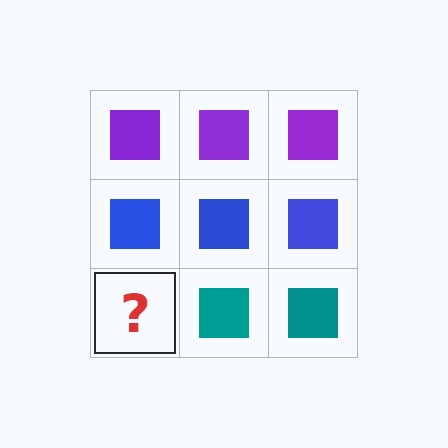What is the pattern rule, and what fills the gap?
The rule is that each row has a consistent color. The gap should be filled with a teal square.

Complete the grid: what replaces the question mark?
The question mark should be replaced with a teal square.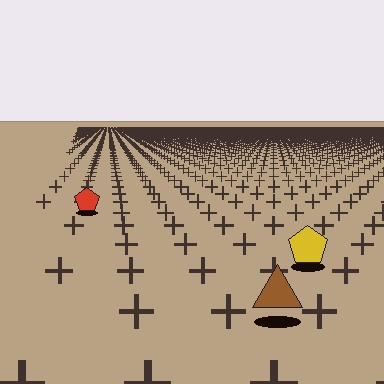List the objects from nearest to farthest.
From nearest to farthest: the brown triangle, the yellow pentagon, the red pentagon.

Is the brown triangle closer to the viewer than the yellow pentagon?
Yes. The brown triangle is closer — you can tell from the texture gradient: the ground texture is coarser near it.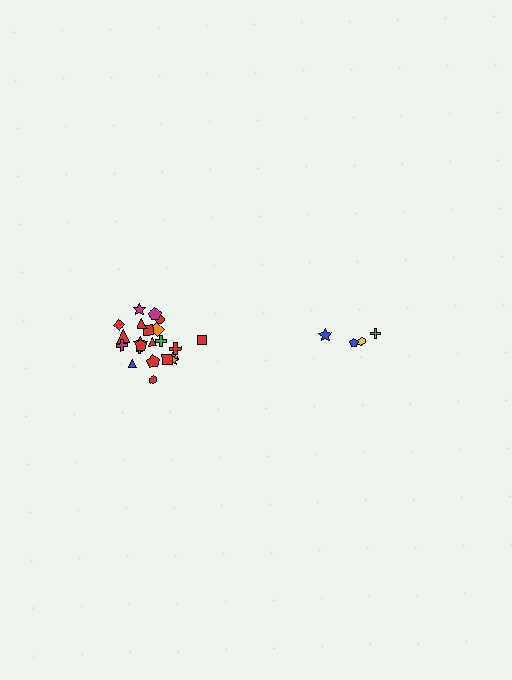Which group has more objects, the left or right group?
The left group.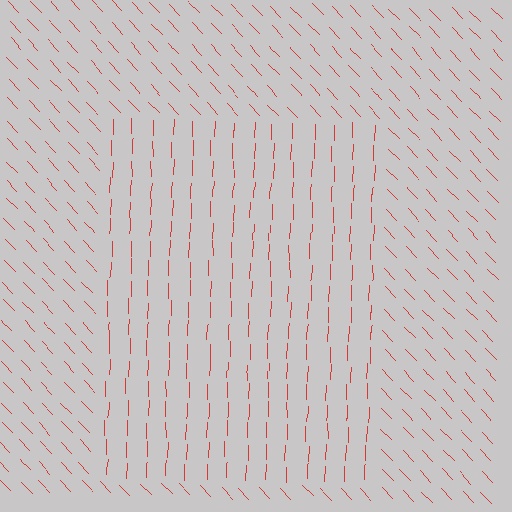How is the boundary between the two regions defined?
The boundary is defined purely by a change in line orientation (approximately 45 degrees difference). All lines are the same color and thickness.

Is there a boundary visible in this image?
Yes, there is a texture boundary formed by a change in line orientation.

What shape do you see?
I see a rectangle.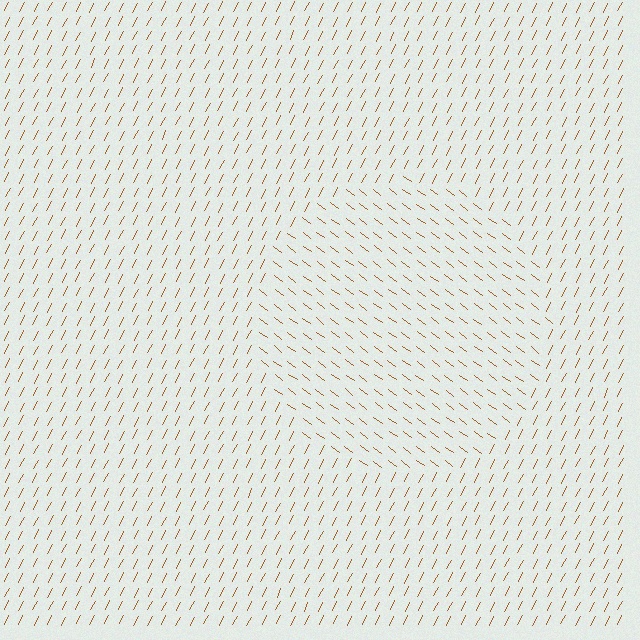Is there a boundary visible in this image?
Yes, there is a texture boundary formed by a change in line orientation.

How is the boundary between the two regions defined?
The boundary is defined purely by a change in line orientation (approximately 80 degrees difference). All lines are the same color and thickness.